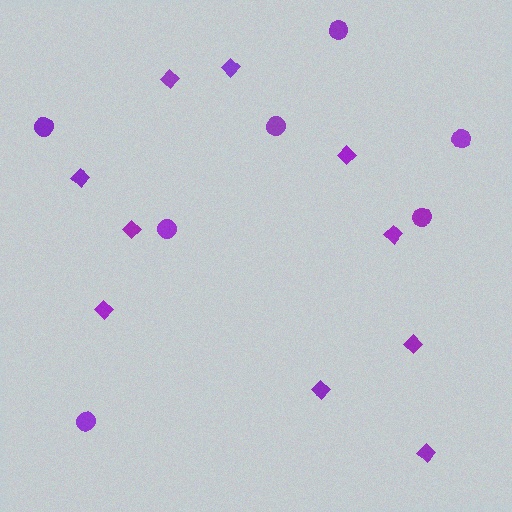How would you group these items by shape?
There are 2 groups: one group of circles (7) and one group of diamonds (10).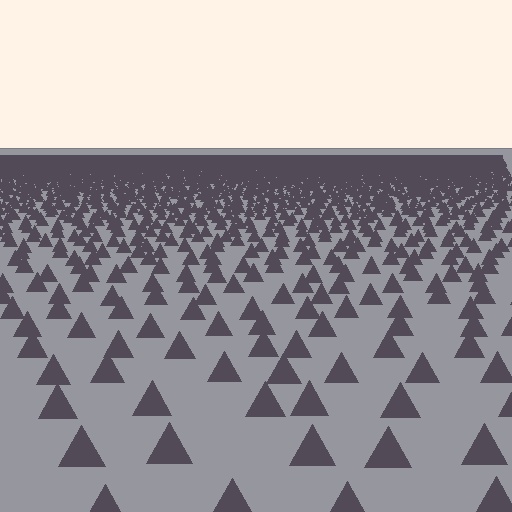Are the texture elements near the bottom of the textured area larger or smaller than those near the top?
Larger. Near the bottom, elements are closer to the viewer and appear at a bigger on-screen size.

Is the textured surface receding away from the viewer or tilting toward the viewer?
The surface is receding away from the viewer. Texture elements get smaller and denser toward the top.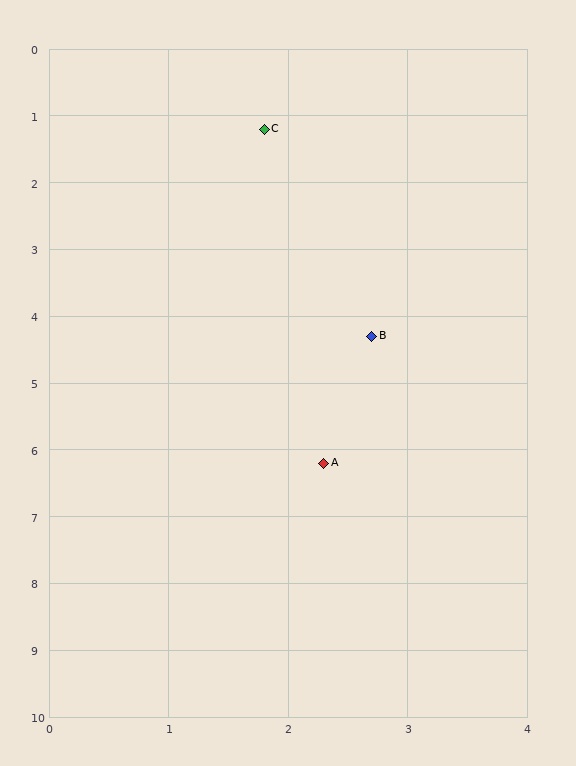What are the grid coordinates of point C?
Point C is at approximately (1.8, 1.2).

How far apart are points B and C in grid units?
Points B and C are about 3.2 grid units apart.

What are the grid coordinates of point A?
Point A is at approximately (2.3, 6.2).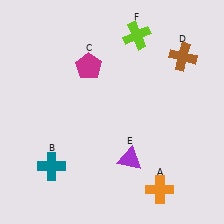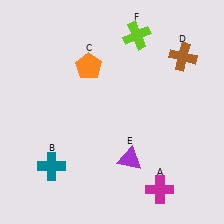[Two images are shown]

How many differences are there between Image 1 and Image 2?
There are 2 differences between the two images.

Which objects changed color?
A changed from orange to magenta. C changed from magenta to orange.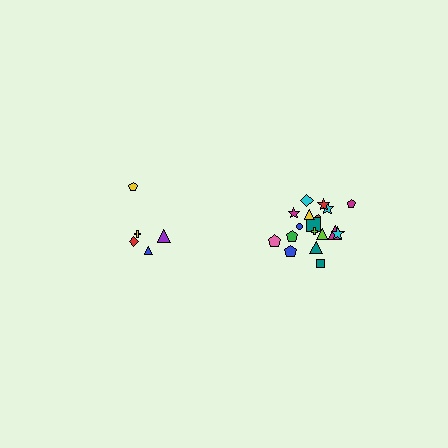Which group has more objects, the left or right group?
The right group.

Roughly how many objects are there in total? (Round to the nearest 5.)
Roughly 25 objects in total.